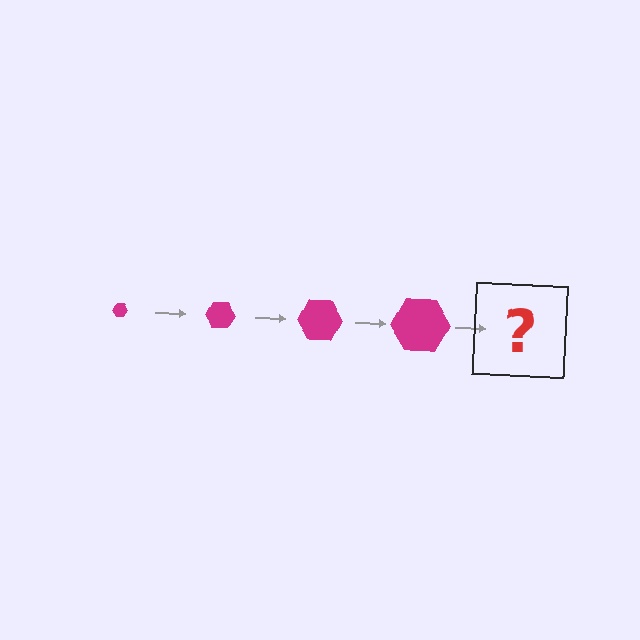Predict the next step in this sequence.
The next step is a magenta hexagon, larger than the previous one.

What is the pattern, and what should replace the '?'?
The pattern is that the hexagon gets progressively larger each step. The '?' should be a magenta hexagon, larger than the previous one.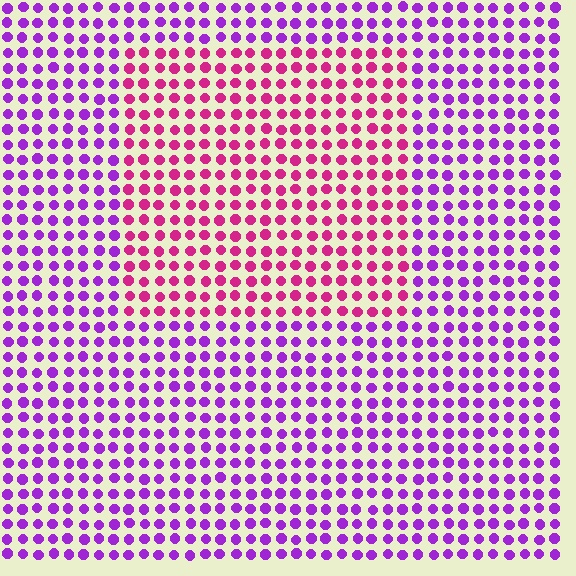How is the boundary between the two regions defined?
The boundary is defined purely by a slight shift in hue (about 42 degrees). Spacing, size, and orientation are identical on both sides.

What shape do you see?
I see a rectangle.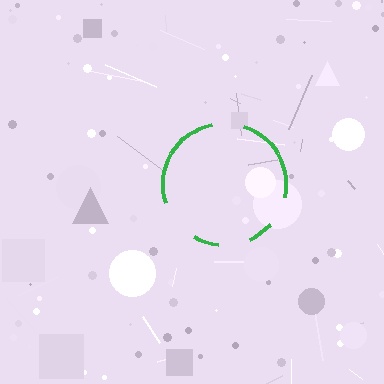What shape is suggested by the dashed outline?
The dashed outline suggests a circle.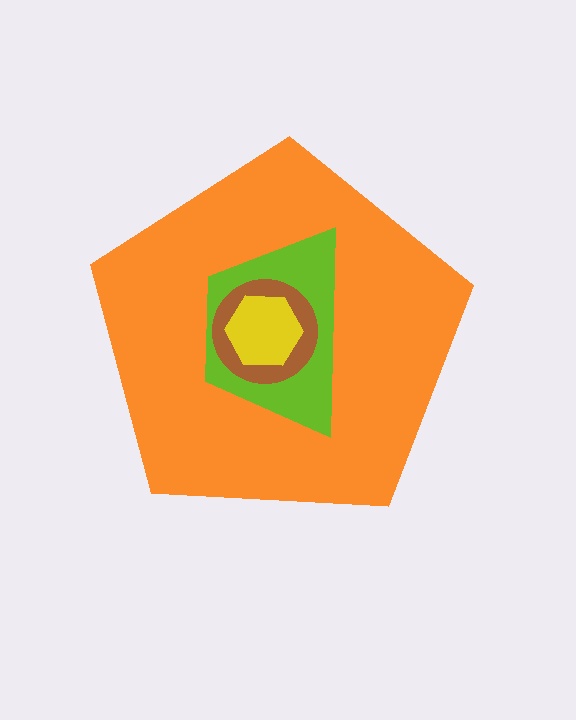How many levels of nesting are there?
4.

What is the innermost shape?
The yellow hexagon.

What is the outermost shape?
The orange pentagon.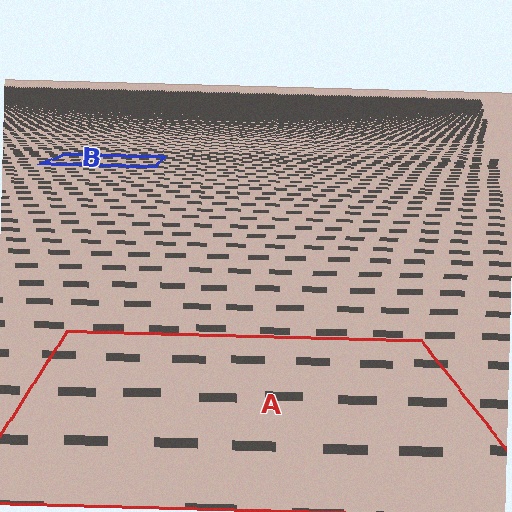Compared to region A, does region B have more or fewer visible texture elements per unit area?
Region B has more texture elements per unit area — they are packed more densely because it is farther away.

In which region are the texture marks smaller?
The texture marks are smaller in region B, because it is farther away.